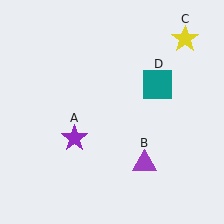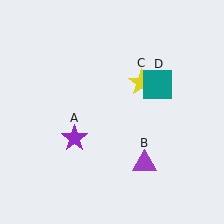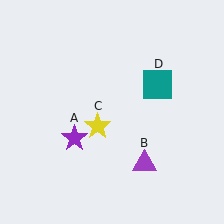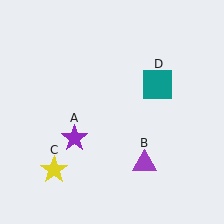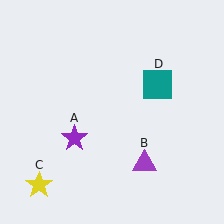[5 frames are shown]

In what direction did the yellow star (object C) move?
The yellow star (object C) moved down and to the left.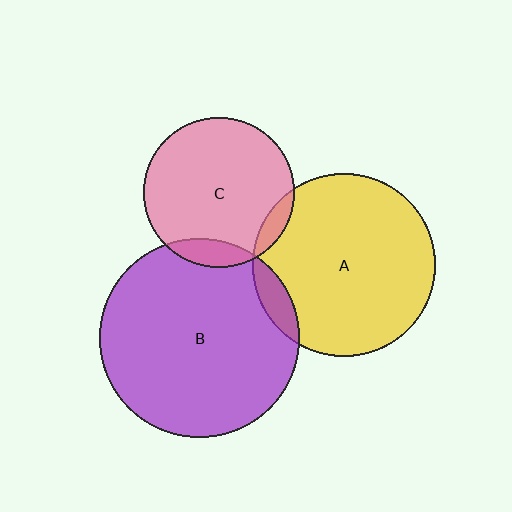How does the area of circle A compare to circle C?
Approximately 1.5 times.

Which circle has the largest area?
Circle B (purple).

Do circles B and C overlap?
Yes.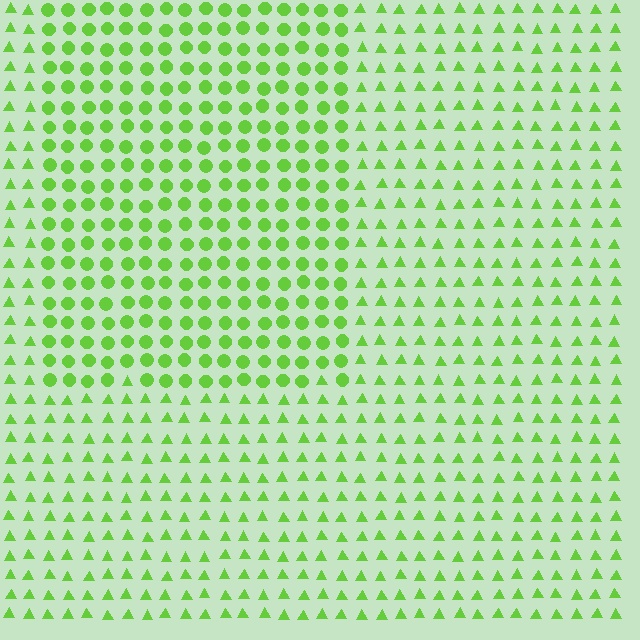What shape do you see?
I see a rectangle.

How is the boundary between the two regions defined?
The boundary is defined by a change in element shape: circles inside vs. triangles outside. All elements share the same color and spacing.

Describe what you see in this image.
The image is filled with small lime elements arranged in a uniform grid. A rectangle-shaped region contains circles, while the surrounding area contains triangles. The boundary is defined purely by the change in element shape.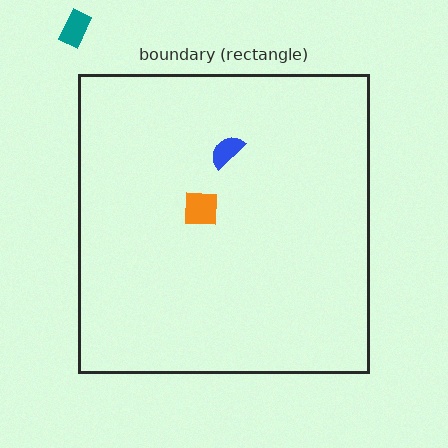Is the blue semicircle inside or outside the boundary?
Inside.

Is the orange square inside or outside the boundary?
Inside.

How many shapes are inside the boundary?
2 inside, 1 outside.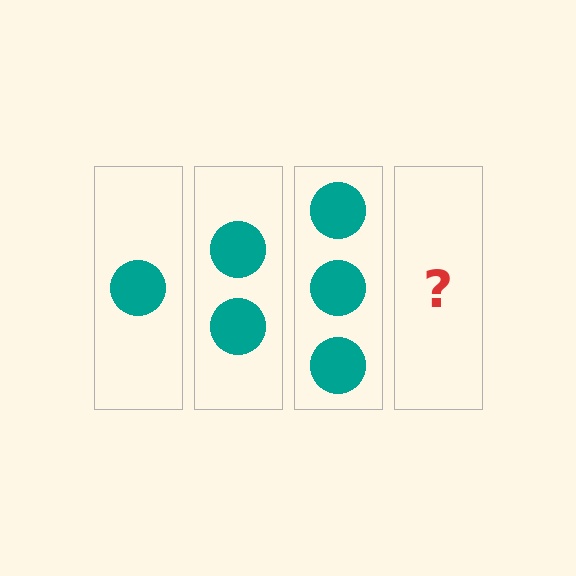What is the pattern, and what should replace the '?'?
The pattern is that each step adds one more circle. The '?' should be 4 circles.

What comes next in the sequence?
The next element should be 4 circles.